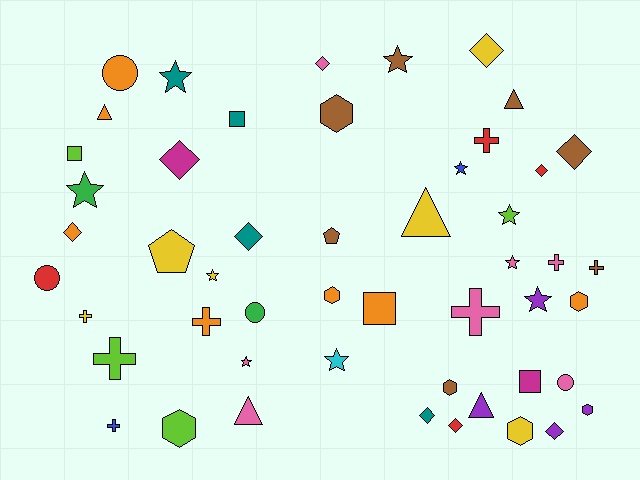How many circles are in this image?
There are 4 circles.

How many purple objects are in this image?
There are 4 purple objects.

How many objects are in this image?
There are 50 objects.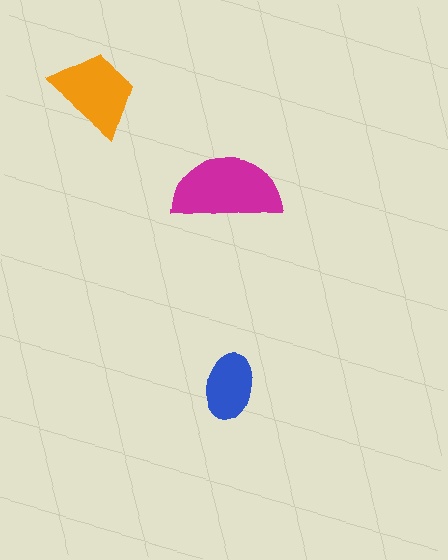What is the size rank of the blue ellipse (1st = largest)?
3rd.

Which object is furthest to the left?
The orange trapezoid is leftmost.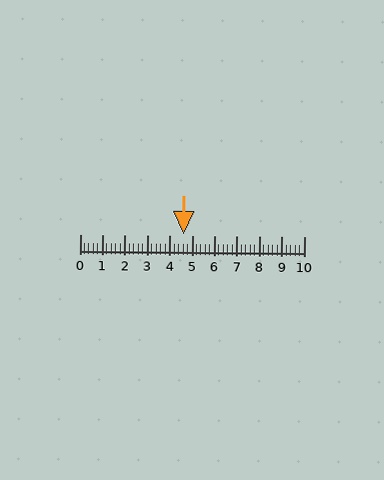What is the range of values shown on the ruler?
The ruler shows values from 0 to 10.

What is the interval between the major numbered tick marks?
The major tick marks are spaced 1 units apart.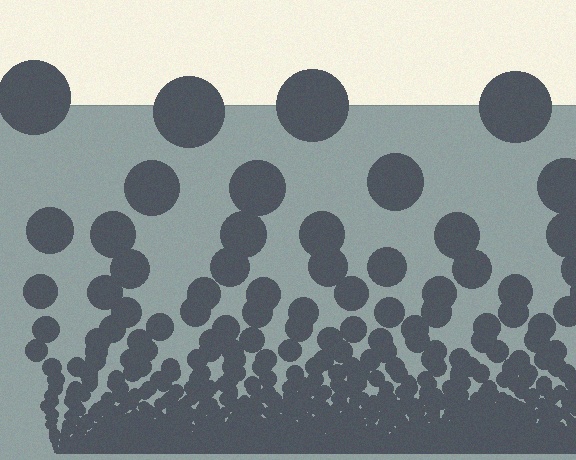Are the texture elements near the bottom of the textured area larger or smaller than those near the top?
Smaller. The gradient is inverted — elements near the bottom are smaller and denser.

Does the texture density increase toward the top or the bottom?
Density increases toward the bottom.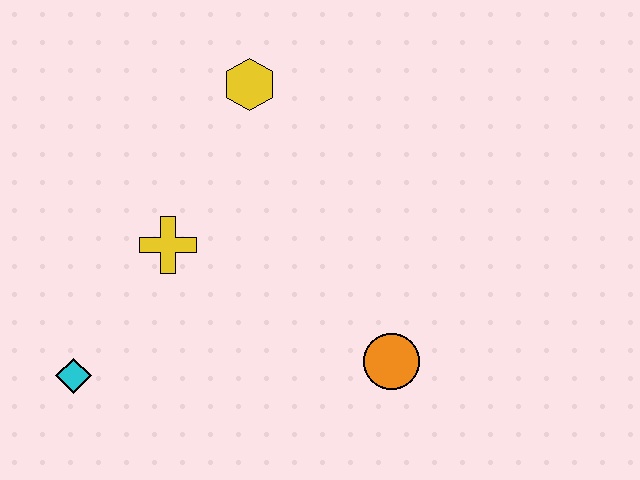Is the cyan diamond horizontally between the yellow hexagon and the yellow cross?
No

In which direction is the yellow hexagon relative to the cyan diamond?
The yellow hexagon is above the cyan diamond.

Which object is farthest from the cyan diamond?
The yellow hexagon is farthest from the cyan diamond.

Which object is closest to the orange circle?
The yellow cross is closest to the orange circle.